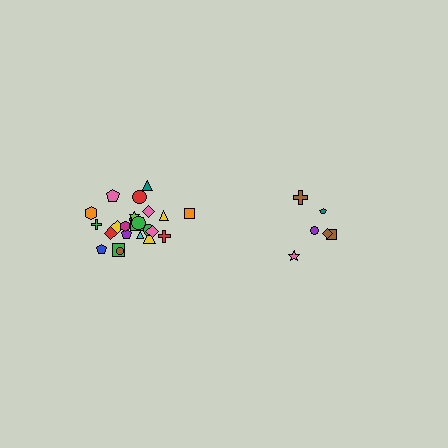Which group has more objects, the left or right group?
The left group.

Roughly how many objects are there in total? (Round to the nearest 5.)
Roughly 30 objects in total.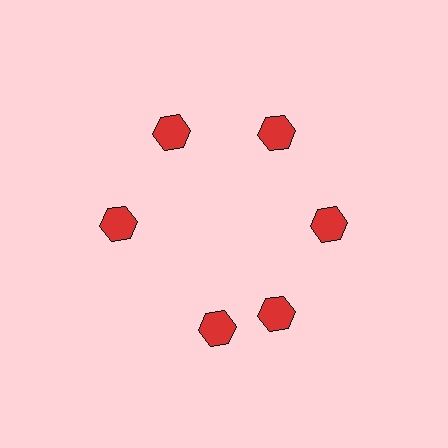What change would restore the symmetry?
The symmetry would be restored by rotating it back into even spacing with its neighbors so that all 6 hexagons sit at equal angles and equal distance from the center.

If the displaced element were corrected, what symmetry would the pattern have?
It would have 6-fold rotational symmetry — the pattern would map onto itself every 60 degrees.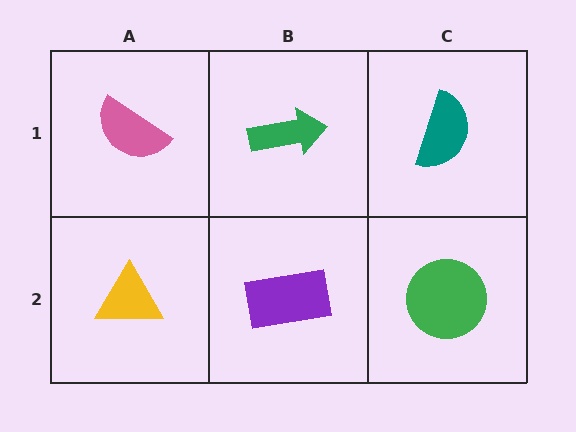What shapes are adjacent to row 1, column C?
A green circle (row 2, column C), a green arrow (row 1, column B).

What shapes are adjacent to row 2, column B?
A green arrow (row 1, column B), a yellow triangle (row 2, column A), a green circle (row 2, column C).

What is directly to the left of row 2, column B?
A yellow triangle.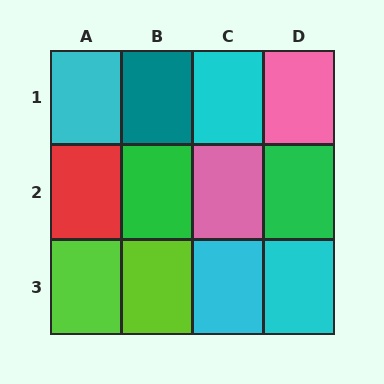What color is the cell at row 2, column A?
Red.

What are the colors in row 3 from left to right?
Lime, lime, cyan, cyan.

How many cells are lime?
2 cells are lime.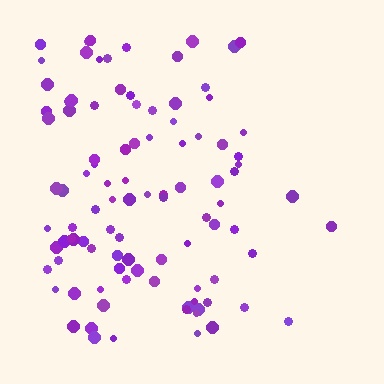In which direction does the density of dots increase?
From right to left, with the left side densest.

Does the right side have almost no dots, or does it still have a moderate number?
Still a moderate number, just noticeably fewer than the left.